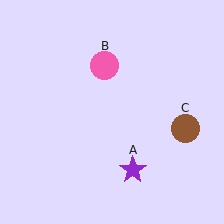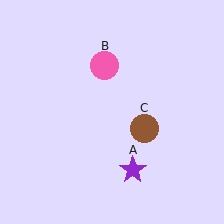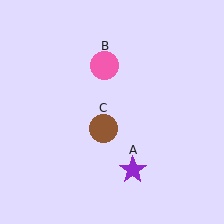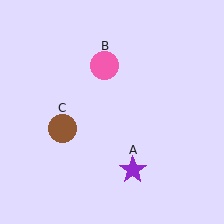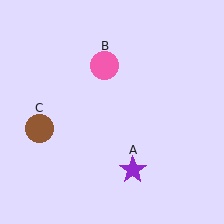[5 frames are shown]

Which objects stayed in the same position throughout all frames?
Purple star (object A) and pink circle (object B) remained stationary.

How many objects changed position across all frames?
1 object changed position: brown circle (object C).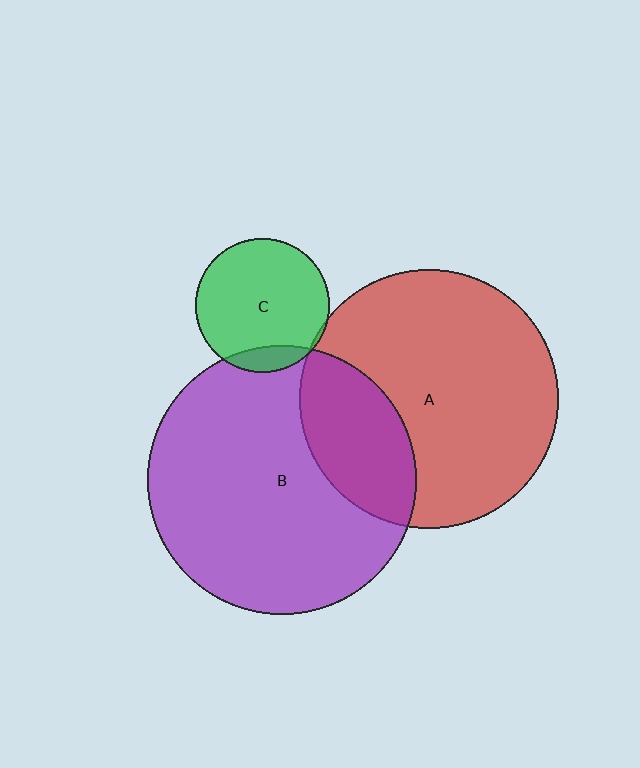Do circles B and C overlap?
Yes.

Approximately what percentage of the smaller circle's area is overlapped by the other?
Approximately 10%.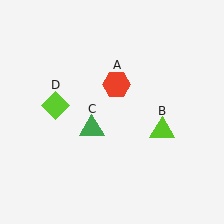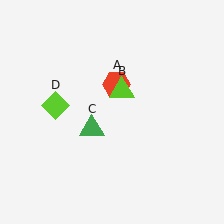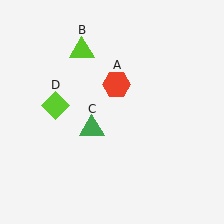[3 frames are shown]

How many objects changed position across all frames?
1 object changed position: lime triangle (object B).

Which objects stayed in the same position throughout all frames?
Red hexagon (object A) and green triangle (object C) and lime diamond (object D) remained stationary.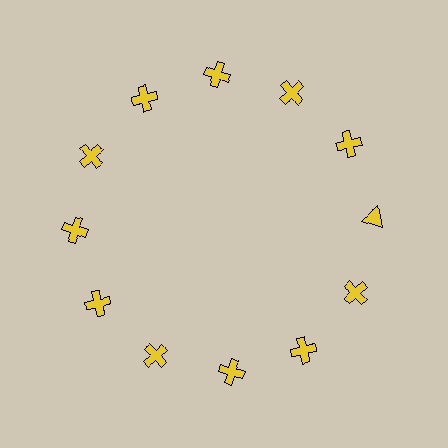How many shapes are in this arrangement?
There are 12 shapes arranged in a ring pattern.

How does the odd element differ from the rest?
It has a different shape: triangle instead of cross.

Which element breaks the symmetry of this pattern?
The yellow triangle at roughly the 3 o'clock position breaks the symmetry. All other shapes are yellow crosses.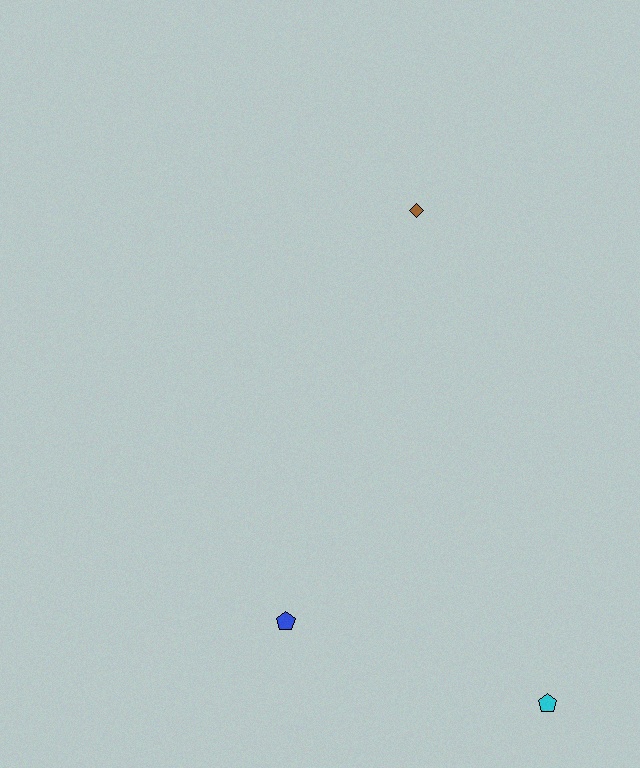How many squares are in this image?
There are no squares.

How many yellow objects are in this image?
There are no yellow objects.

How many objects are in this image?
There are 3 objects.